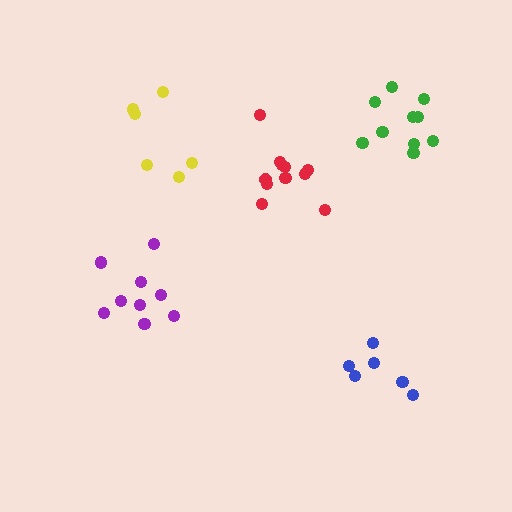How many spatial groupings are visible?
There are 5 spatial groupings.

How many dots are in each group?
Group 1: 6 dots, Group 2: 6 dots, Group 3: 10 dots, Group 4: 9 dots, Group 5: 11 dots (42 total).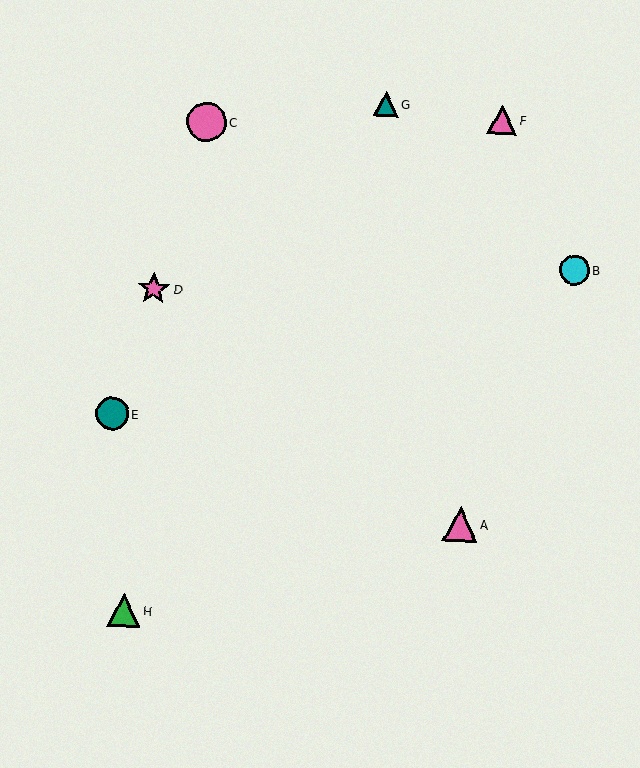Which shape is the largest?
The pink circle (labeled C) is the largest.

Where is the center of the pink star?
The center of the pink star is at (154, 289).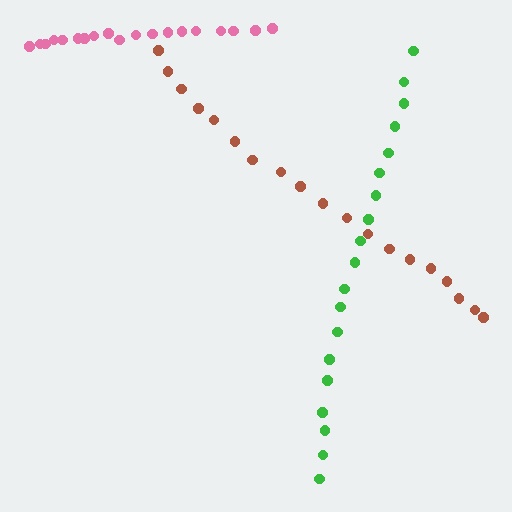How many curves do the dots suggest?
There are 3 distinct paths.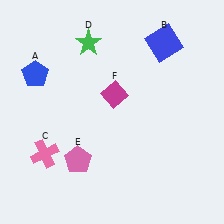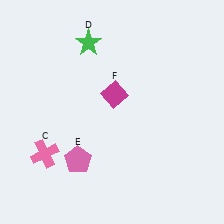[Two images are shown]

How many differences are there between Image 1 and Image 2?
There are 2 differences between the two images.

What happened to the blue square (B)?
The blue square (B) was removed in Image 2. It was in the top-right area of Image 1.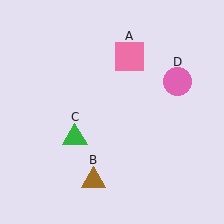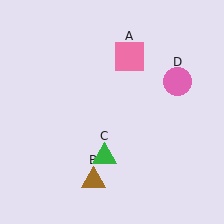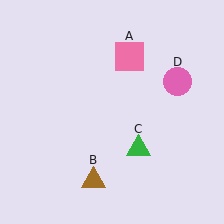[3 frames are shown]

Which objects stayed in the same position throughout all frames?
Pink square (object A) and brown triangle (object B) and pink circle (object D) remained stationary.